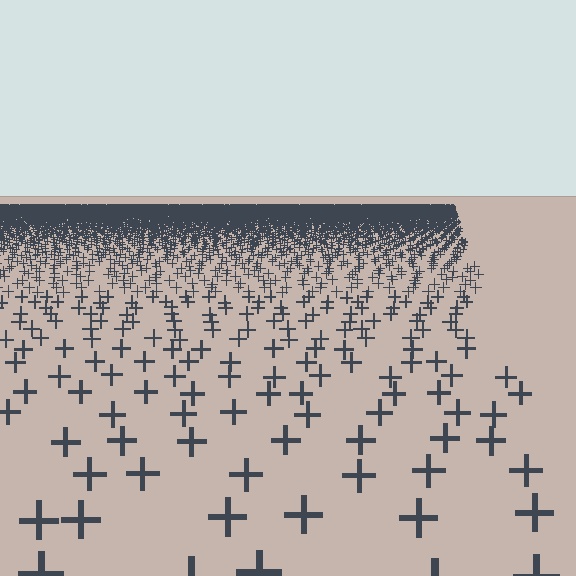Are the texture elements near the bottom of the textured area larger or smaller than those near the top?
Larger. Near the bottom, elements are closer to the viewer and appear at a bigger on-screen size.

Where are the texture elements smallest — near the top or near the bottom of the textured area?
Near the top.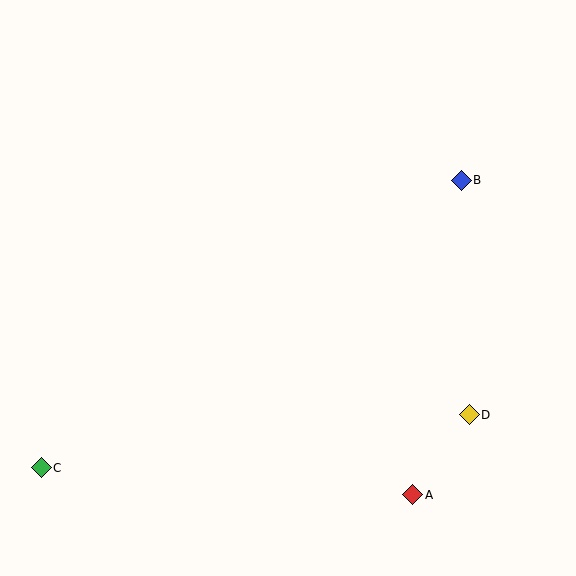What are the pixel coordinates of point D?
Point D is at (469, 415).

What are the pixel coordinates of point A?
Point A is at (413, 495).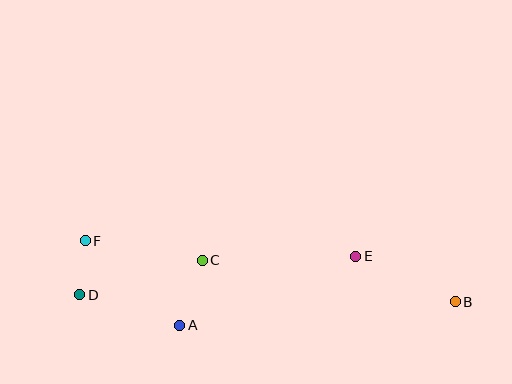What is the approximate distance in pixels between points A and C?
The distance between A and C is approximately 69 pixels.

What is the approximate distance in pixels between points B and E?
The distance between B and E is approximately 109 pixels.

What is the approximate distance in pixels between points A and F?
The distance between A and F is approximately 127 pixels.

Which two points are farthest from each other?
Points B and D are farthest from each other.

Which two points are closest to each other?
Points D and F are closest to each other.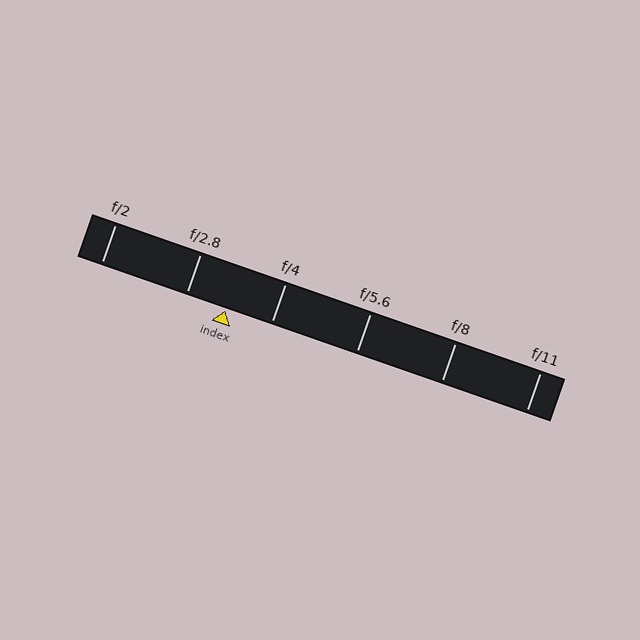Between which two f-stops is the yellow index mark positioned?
The index mark is between f/2.8 and f/4.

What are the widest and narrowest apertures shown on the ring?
The widest aperture shown is f/2 and the narrowest is f/11.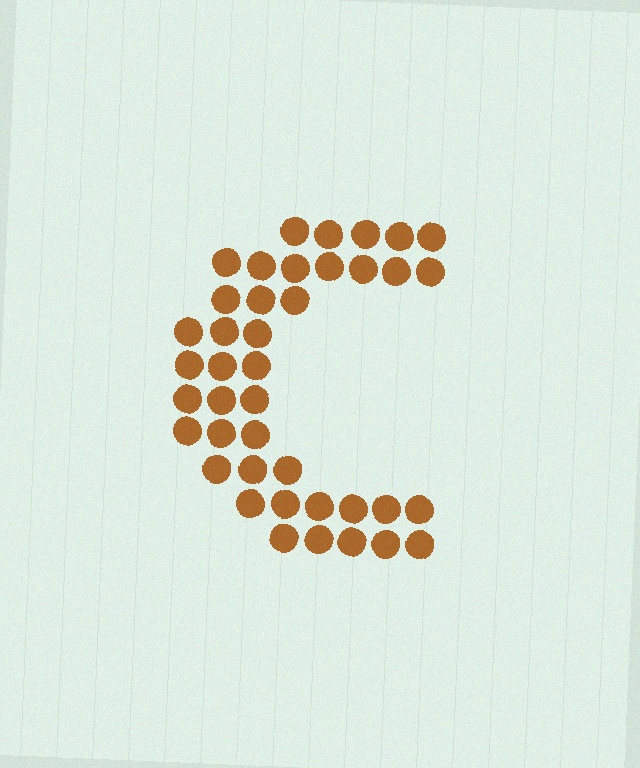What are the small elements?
The small elements are circles.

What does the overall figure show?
The overall figure shows the letter C.